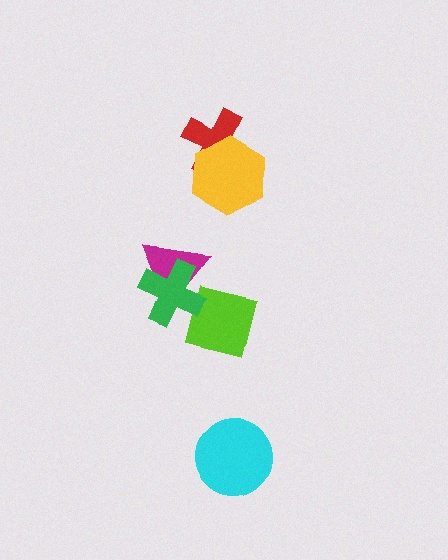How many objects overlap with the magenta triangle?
2 objects overlap with the magenta triangle.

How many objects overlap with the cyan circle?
0 objects overlap with the cyan circle.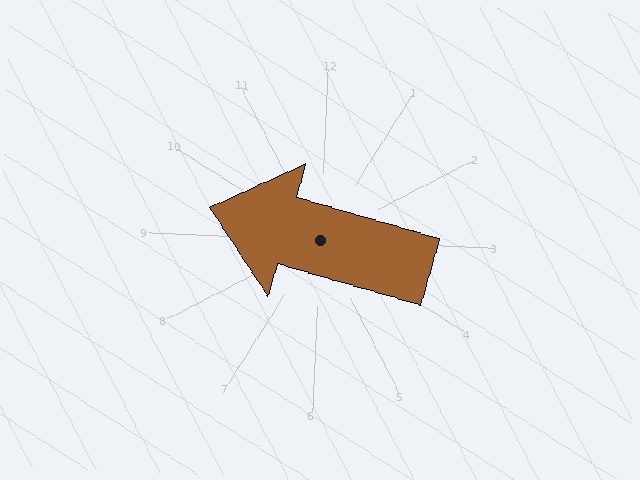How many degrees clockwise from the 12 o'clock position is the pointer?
Approximately 284 degrees.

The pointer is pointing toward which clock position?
Roughly 9 o'clock.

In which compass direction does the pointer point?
West.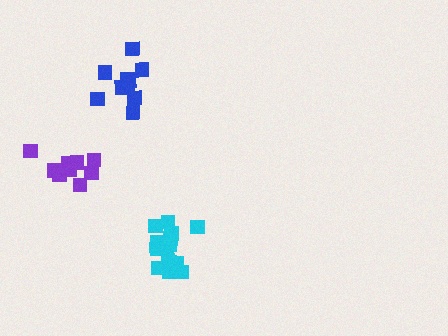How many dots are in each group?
Group 1: 9 dots, Group 2: 10 dots, Group 3: 14 dots (33 total).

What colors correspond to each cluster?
The clusters are colored: purple, blue, cyan.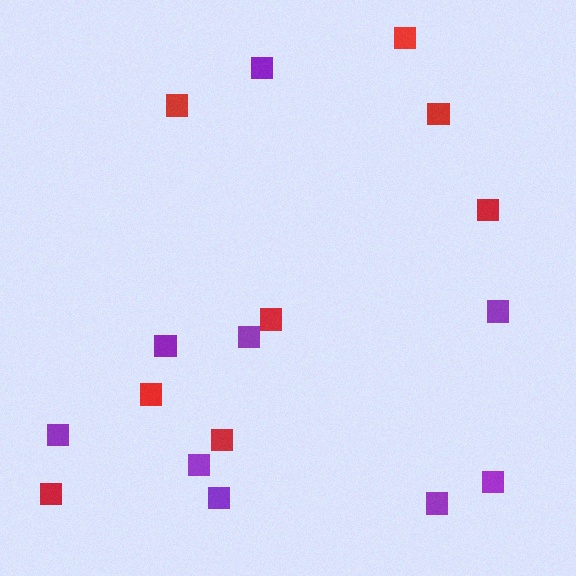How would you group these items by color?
There are 2 groups: one group of red squares (8) and one group of purple squares (9).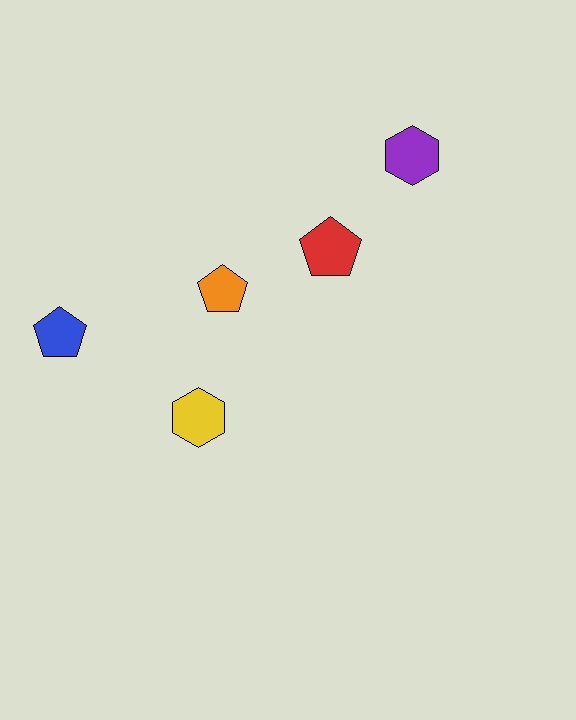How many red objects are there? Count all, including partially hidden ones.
There is 1 red object.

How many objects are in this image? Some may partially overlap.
There are 5 objects.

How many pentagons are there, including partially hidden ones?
There are 3 pentagons.